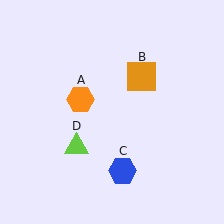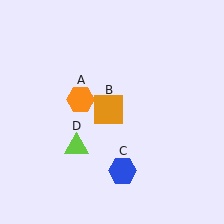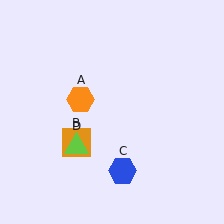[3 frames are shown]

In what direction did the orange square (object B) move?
The orange square (object B) moved down and to the left.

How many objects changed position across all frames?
1 object changed position: orange square (object B).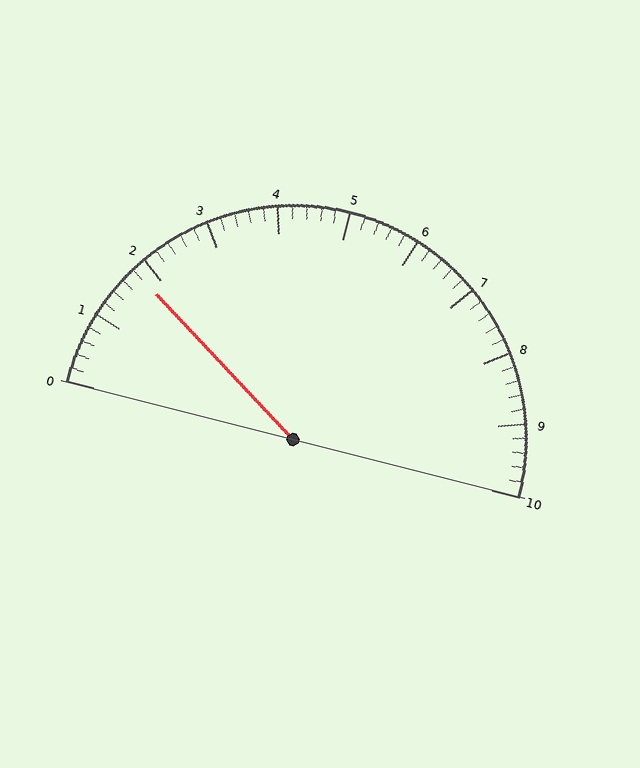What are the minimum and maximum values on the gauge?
The gauge ranges from 0 to 10.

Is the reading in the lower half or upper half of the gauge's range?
The reading is in the lower half of the range (0 to 10).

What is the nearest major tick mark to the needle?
The nearest major tick mark is 2.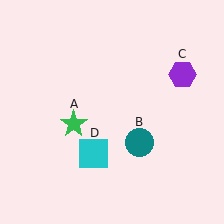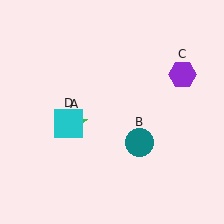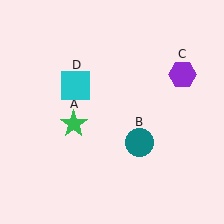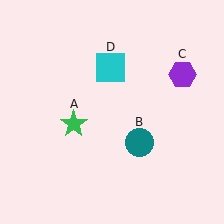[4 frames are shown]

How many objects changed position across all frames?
1 object changed position: cyan square (object D).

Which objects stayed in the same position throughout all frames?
Green star (object A) and teal circle (object B) and purple hexagon (object C) remained stationary.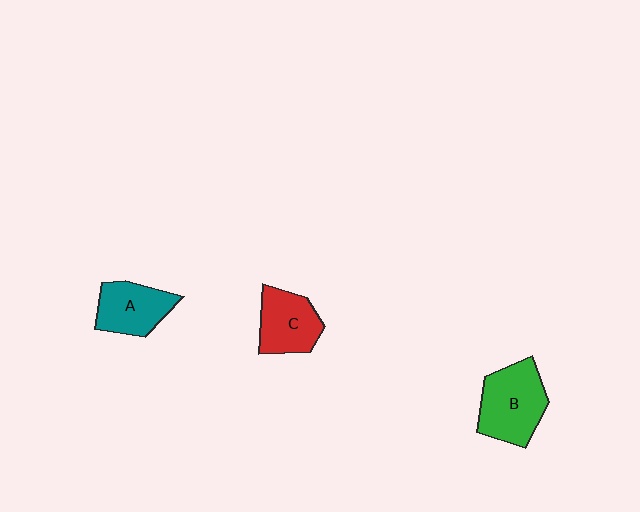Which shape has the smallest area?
Shape A (teal).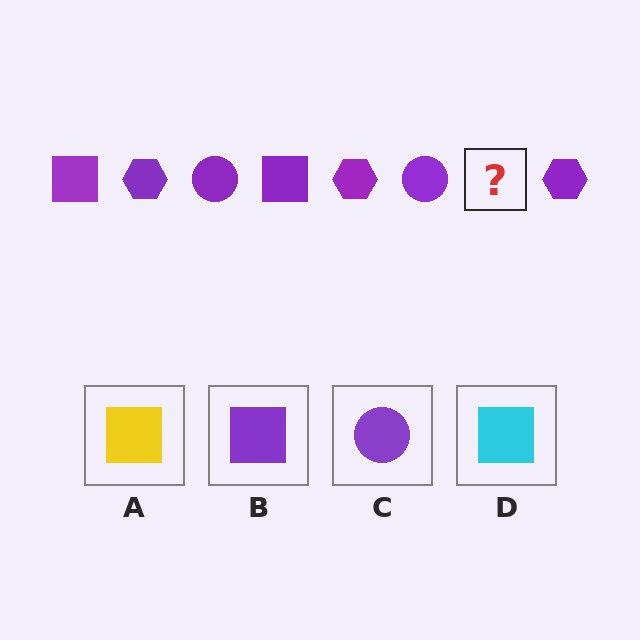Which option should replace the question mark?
Option B.